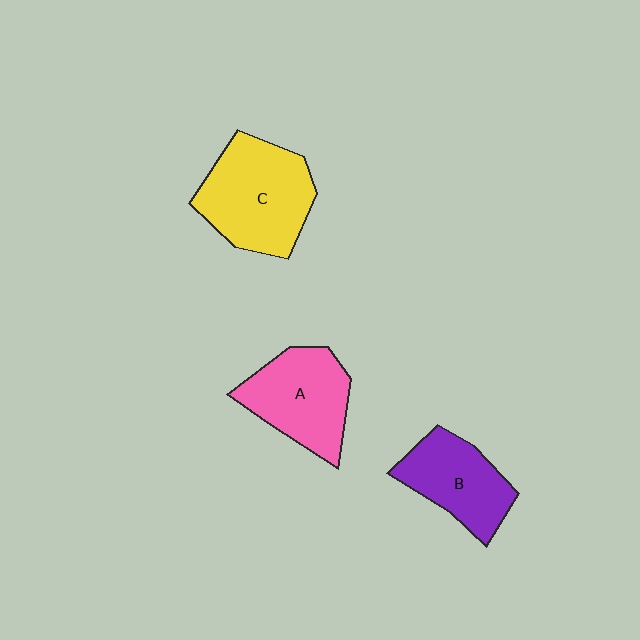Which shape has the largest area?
Shape C (yellow).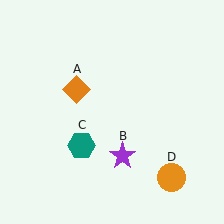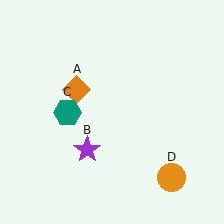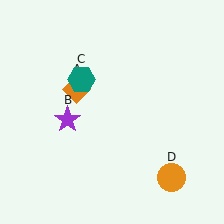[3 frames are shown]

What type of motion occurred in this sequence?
The purple star (object B), teal hexagon (object C) rotated clockwise around the center of the scene.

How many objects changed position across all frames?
2 objects changed position: purple star (object B), teal hexagon (object C).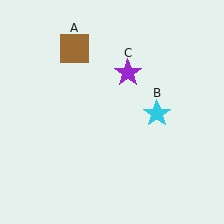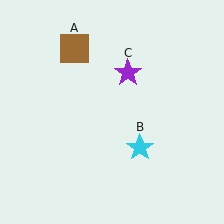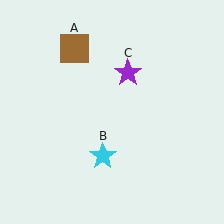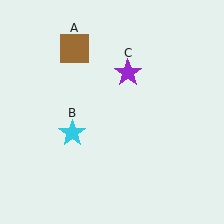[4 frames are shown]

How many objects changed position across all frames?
1 object changed position: cyan star (object B).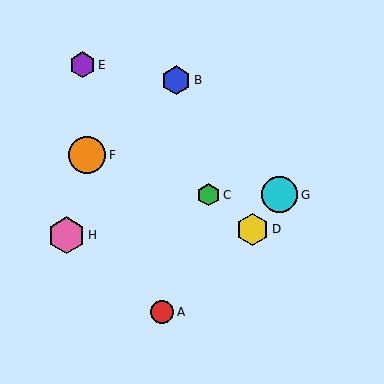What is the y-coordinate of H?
Object H is at y≈235.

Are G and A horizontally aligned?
No, G is at y≈195 and A is at y≈312.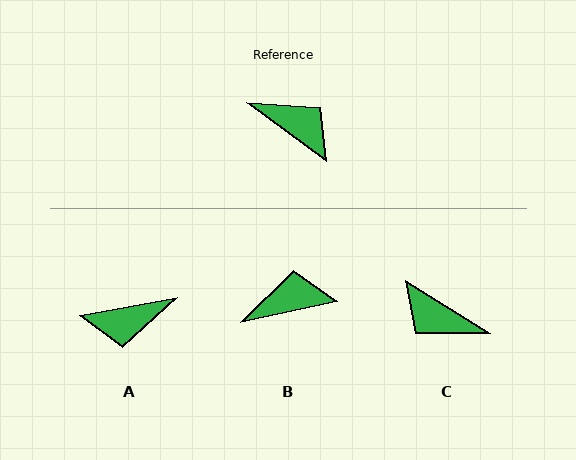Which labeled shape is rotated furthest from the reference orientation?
C, about 176 degrees away.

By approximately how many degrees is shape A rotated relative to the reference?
Approximately 134 degrees clockwise.